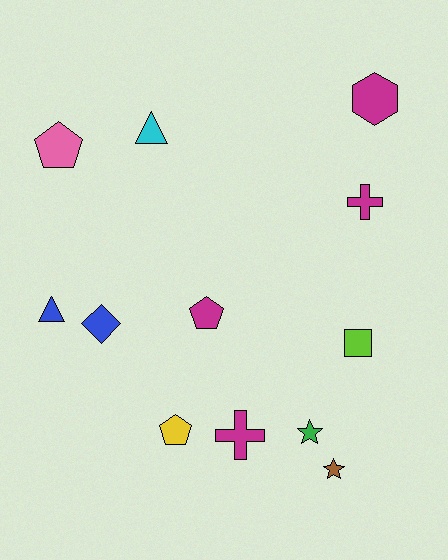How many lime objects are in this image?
There is 1 lime object.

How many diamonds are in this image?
There is 1 diamond.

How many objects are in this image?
There are 12 objects.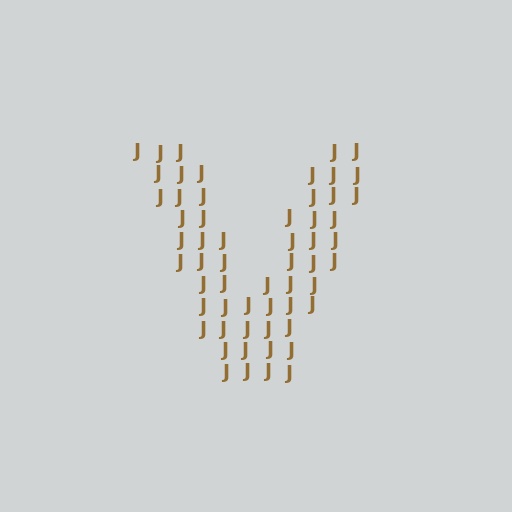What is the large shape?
The large shape is the letter V.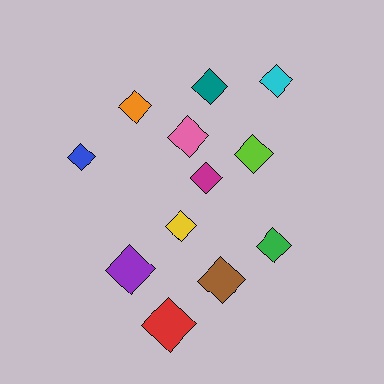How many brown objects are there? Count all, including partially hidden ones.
There is 1 brown object.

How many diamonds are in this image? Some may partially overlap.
There are 12 diamonds.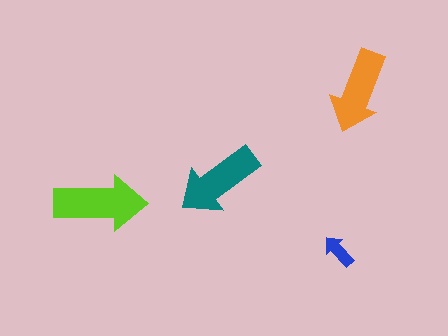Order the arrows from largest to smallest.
the lime one, the teal one, the orange one, the blue one.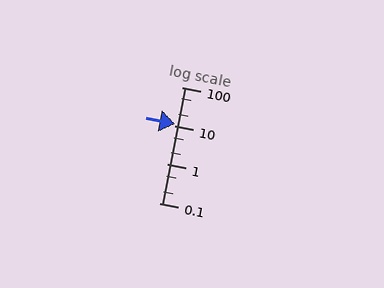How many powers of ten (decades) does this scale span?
The scale spans 3 decades, from 0.1 to 100.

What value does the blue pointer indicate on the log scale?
The pointer indicates approximately 11.